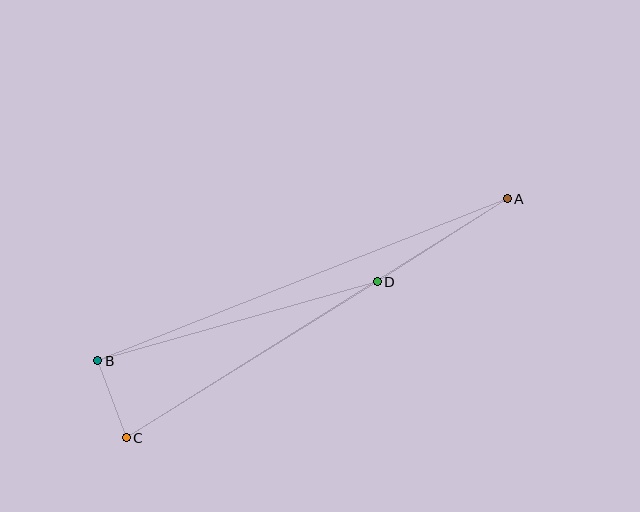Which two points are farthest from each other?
Points A and C are farthest from each other.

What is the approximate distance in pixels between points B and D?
The distance between B and D is approximately 290 pixels.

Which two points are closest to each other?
Points B and C are closest to each other.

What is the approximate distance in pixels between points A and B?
The distance between A and B is approximately 440 pixels.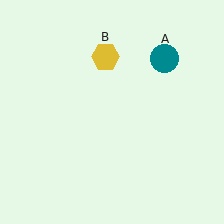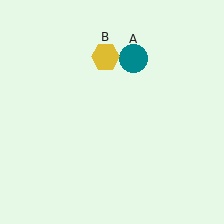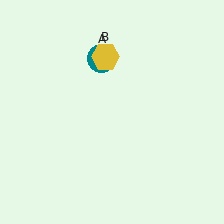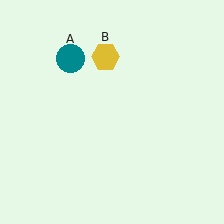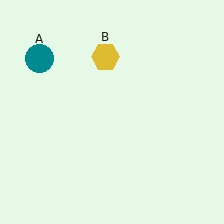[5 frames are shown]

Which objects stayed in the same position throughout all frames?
Yellow hexagon (object B) remained stationary.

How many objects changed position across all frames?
1 object changed position: teal circle (object A).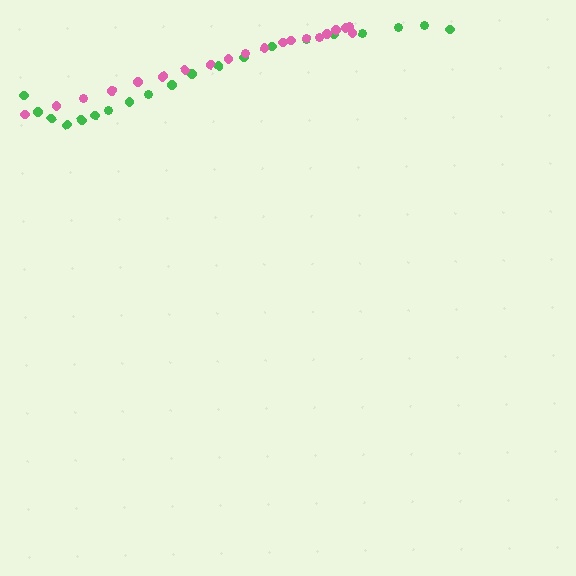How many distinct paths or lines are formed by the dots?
There are 2 distinct paths.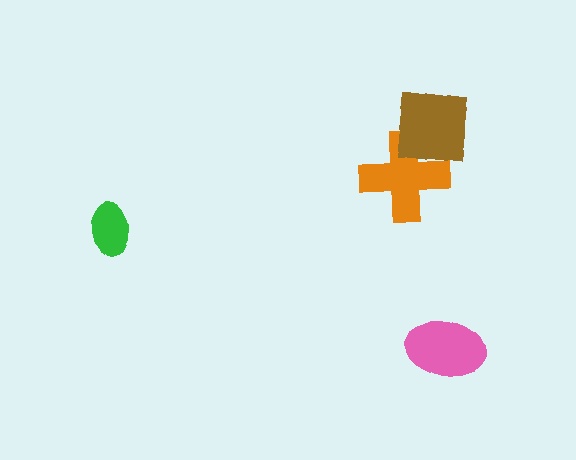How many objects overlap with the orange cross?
1 object overlaps with the orange cross.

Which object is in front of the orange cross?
The brown square is in front of the orange cross.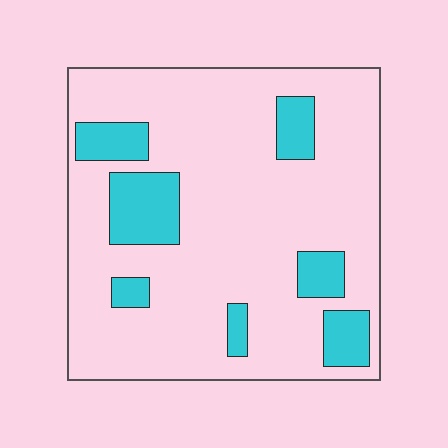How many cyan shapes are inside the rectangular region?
7.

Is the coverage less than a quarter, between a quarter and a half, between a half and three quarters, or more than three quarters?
Less than a quarter.